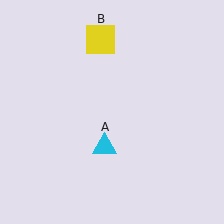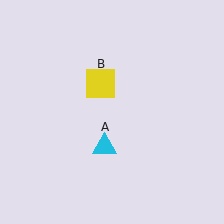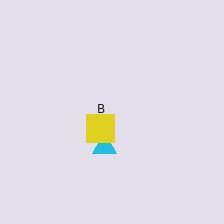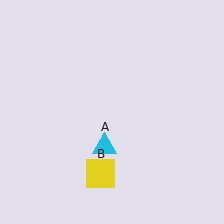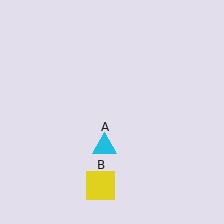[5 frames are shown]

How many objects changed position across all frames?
1 object changed position: yellow square (object B).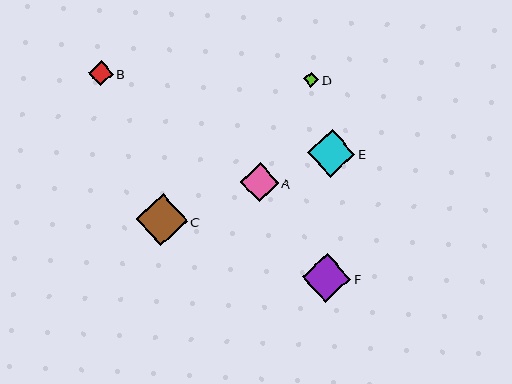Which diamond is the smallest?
Diamond D is the smallest with a size of approximately 15 pixels.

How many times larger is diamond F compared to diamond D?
Diamond F is approximately 3.2 times the size of diamond D.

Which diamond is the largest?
Diamond C is the largest with a size of approximately 52 pixels.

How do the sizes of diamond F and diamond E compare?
Diamond F and diamond E are approximately the same size.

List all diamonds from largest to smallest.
From largest to smallest: C, F, E, A, B, D.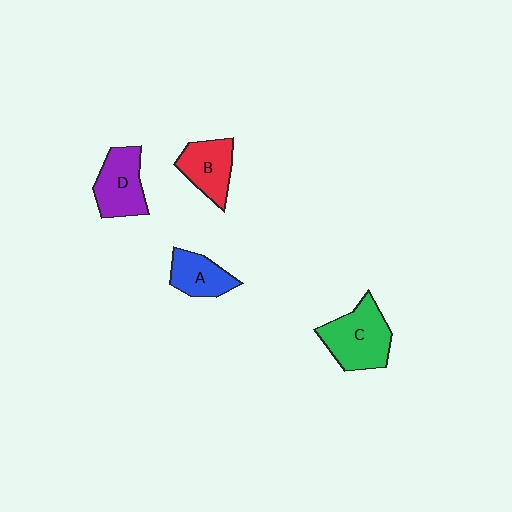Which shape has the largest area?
Shape C (green).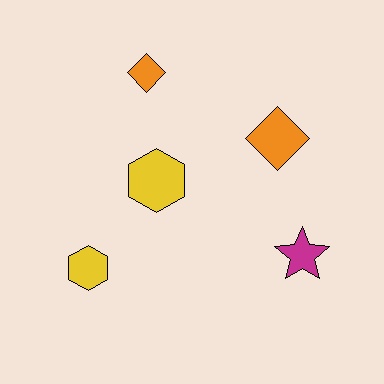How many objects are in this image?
There are 5 objects.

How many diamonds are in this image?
There are 2 diamonds.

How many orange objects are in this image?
There are 2 orange objects.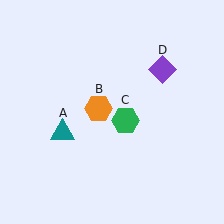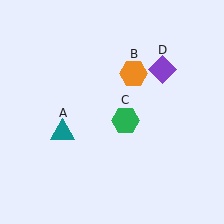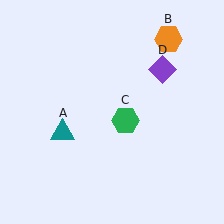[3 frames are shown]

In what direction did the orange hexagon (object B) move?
The orange hexagon (object B) moved up and to the right.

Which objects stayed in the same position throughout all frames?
Teal triangle (object A) and green hexagon (object C) and purple diamond (object D) remained stationary.